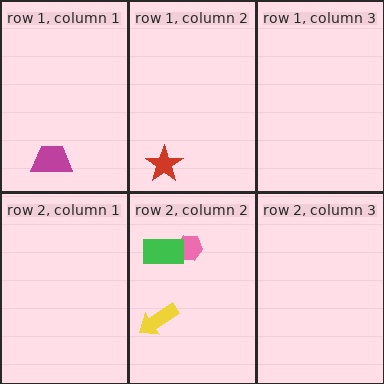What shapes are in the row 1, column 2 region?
The red star.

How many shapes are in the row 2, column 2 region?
3.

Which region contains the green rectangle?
The row 2, column 2 region.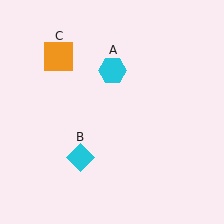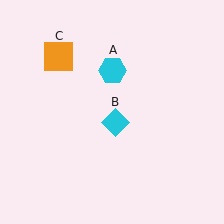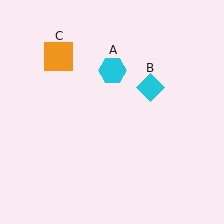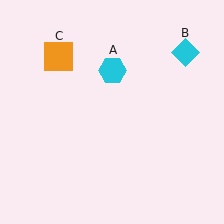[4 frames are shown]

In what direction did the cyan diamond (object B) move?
The cyan diamond (object B) moved up and to the right.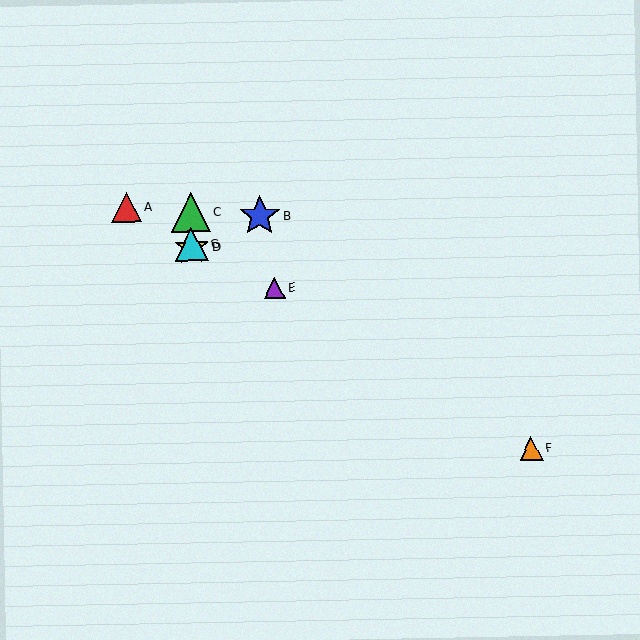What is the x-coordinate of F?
Object F is at x≈531.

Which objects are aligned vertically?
Objects C, D, G are aligned vertically.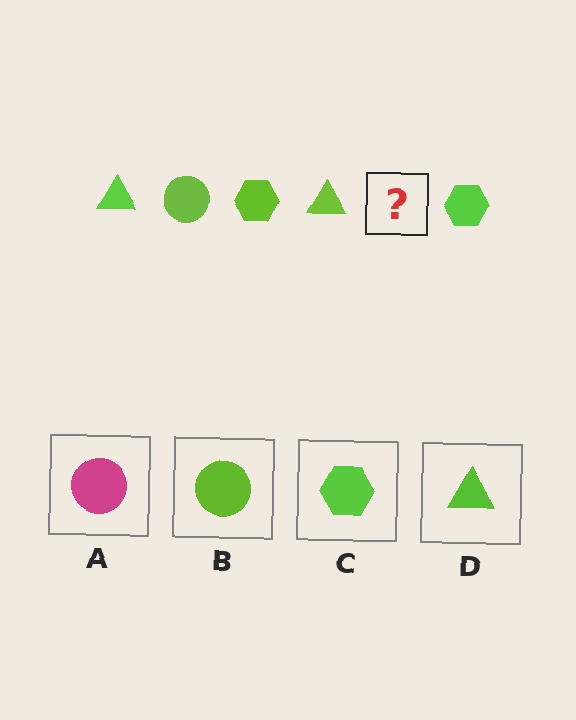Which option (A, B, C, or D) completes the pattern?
B.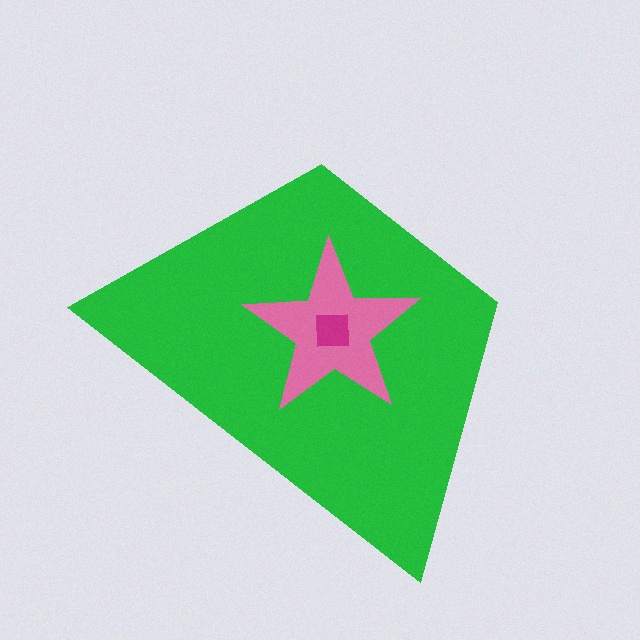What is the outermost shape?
The green trapezoid.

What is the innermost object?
The magenta square.